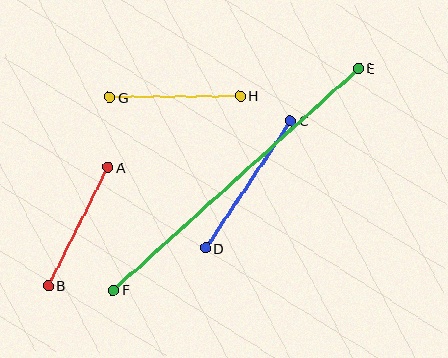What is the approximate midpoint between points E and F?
The midpoint is at approximately (236, 179) pixels.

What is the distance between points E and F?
The distance is approximately 331 pixels.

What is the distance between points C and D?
The distance is approximately 153 pixels.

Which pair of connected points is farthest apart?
Points E and F are farthest apart.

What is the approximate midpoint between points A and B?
The midpoint is at approximately (78, 227) pixels.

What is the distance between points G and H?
The distance is approximately 131 pixels.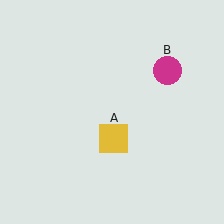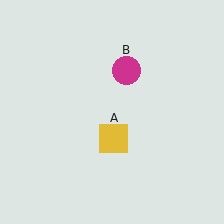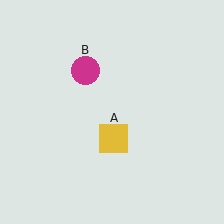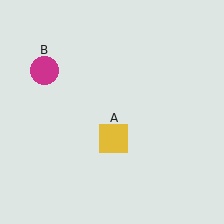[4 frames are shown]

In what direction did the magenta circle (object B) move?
The magenta circle (object B) moved left.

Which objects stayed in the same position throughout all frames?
Yellow square (object A) remained stationary.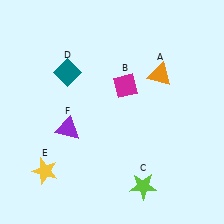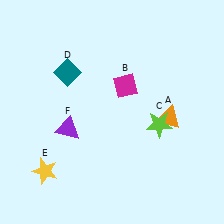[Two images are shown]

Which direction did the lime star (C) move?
The lime star (C) moved up.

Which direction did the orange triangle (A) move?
The orange triangle (A) moved down.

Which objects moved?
The objects that moved are: the orange triangle (A), the lime star (C).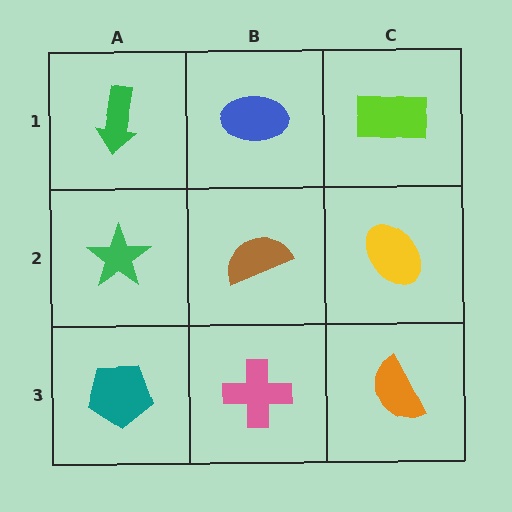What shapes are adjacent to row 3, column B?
A brown semicircle (row 2, column B), a teal pentagon (row 3, column A), an orange semicircle (row 3, column C).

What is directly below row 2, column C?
An orange semicircle.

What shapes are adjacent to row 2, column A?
A green arrow (row 1, column A), a teal pentagon (row 3, column A), a brown semicircle (row 2, column B).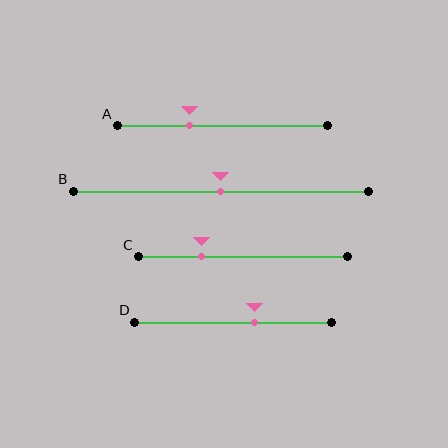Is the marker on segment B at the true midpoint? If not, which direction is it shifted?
Yes, the marker on segment B is at the true midpoint.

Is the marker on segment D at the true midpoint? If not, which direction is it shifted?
No, the marker on segment D is shifted to the right by about 11% of the segment length.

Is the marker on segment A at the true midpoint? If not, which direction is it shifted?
No, the marker on segment A is shifted to the left by about 16% of the segment length.